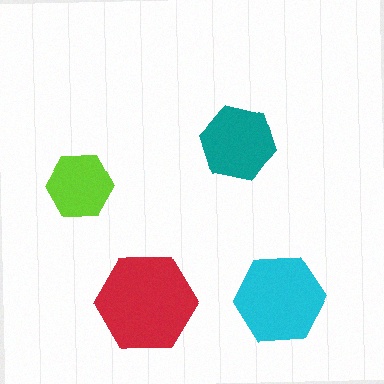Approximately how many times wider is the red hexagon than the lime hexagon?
About 1.5 times wider.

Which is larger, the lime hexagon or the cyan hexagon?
The cyan one.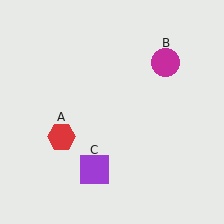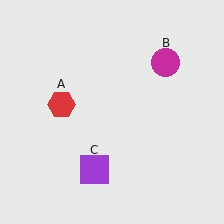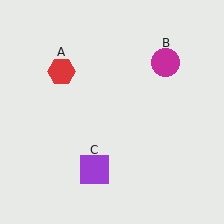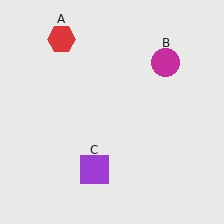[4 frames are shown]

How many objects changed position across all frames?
1 object changed position: red hexagon (object A).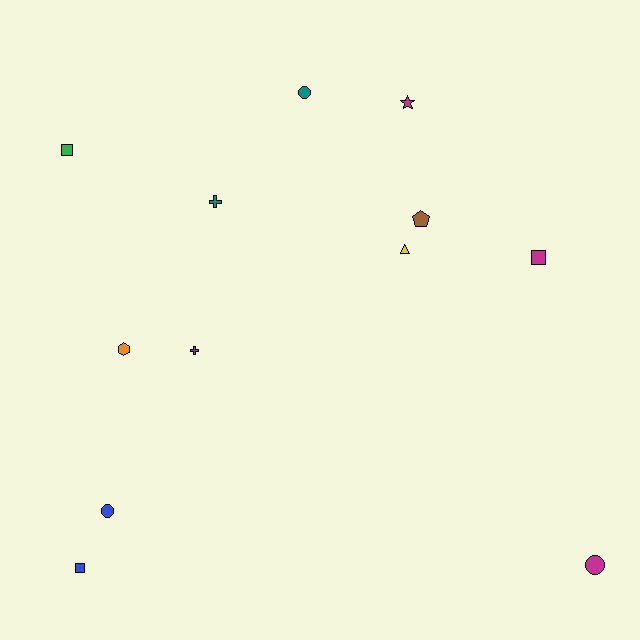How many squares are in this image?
There are 3 squares.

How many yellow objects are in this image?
There is 1 yellow object.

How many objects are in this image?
There are 12 objects.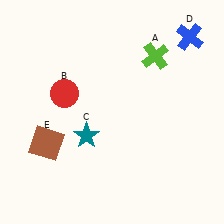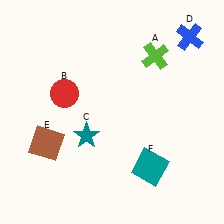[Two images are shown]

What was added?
A teal square (F) was added in Image 2.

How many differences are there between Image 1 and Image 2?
There is 1 difference between the two images.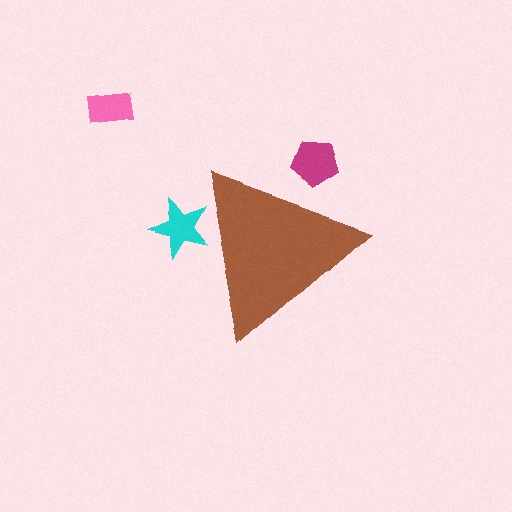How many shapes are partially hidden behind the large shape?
2 shapes are partially hidden.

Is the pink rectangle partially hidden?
No, the pink rectangle is fully visible.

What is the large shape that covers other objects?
A brown triangle.